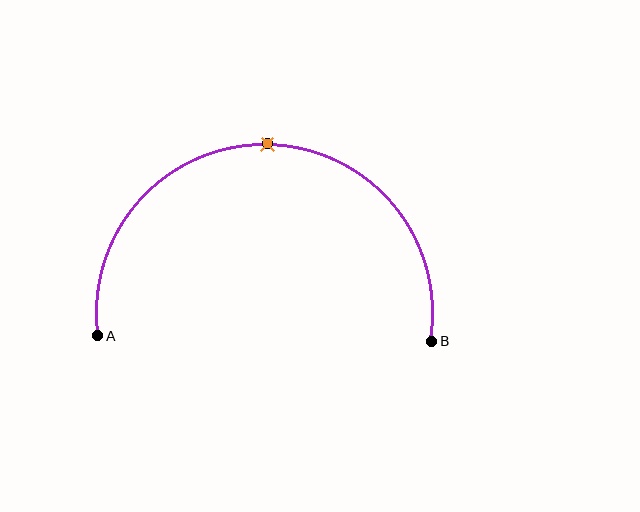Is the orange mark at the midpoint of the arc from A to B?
Yes. The orange mark lies on the arc at equal arc-length from both A and B — it is the arc midpoint.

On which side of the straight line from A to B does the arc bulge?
The arc bulges above the straight line connecting A and B.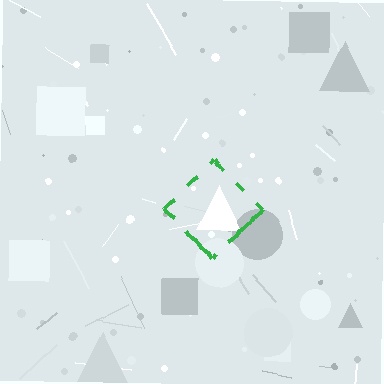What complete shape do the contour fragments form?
The contour fragments form a diamond.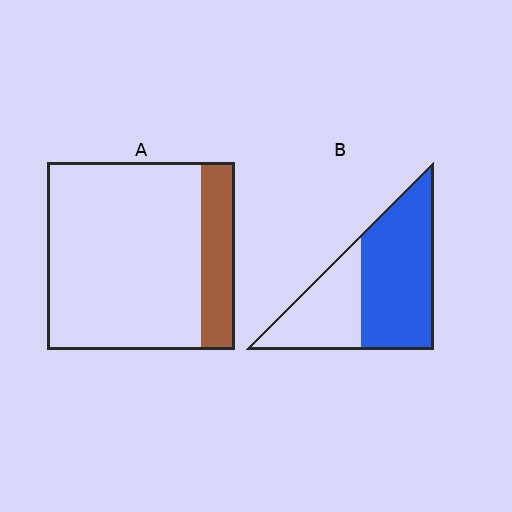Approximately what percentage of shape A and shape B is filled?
A is approximately 20% and B is approximately 60%.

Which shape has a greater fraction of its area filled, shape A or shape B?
Shape B.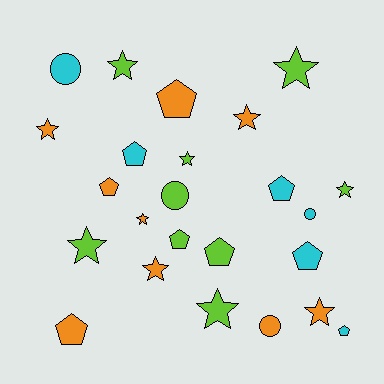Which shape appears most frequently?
Star, with 11 objects.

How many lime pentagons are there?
There are 2 lime pentagons.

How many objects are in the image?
There are 24 objects.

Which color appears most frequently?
Lime, with 9 objects.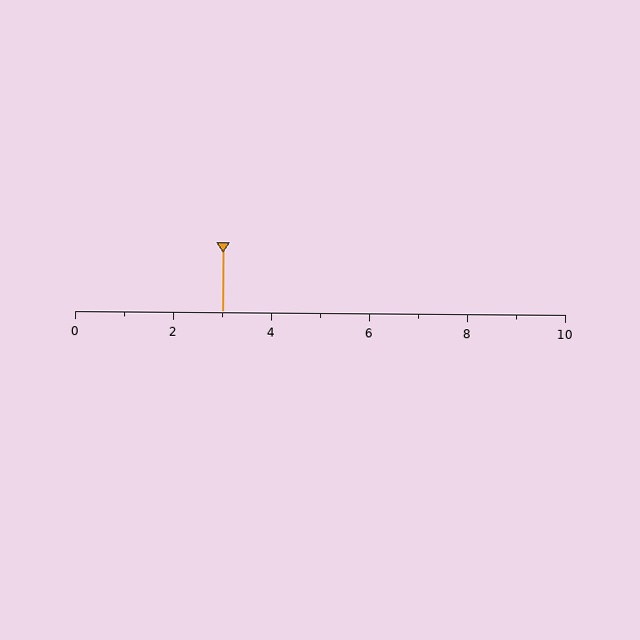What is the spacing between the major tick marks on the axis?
The major ticks are spaced 2 apart.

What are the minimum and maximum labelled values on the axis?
The axis runs from 0 to 10.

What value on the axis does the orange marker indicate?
The marker indicates approximately 3.